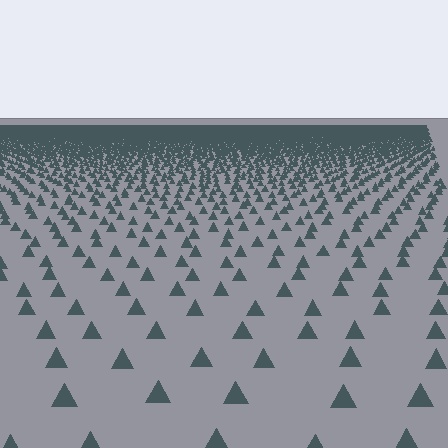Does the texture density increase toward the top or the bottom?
Density increases toward the top.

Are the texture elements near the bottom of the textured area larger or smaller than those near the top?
Larger. Near the bottom, elements are closer to the viewer and appear at a bigger on-screen size.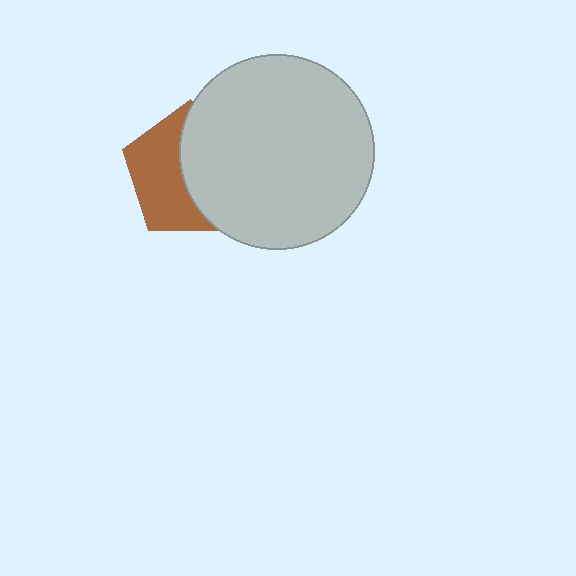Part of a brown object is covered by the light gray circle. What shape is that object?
It is a pentagon.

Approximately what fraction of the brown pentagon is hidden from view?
Roughly 53% of the brown pentagon is hidden behind the light gray circle.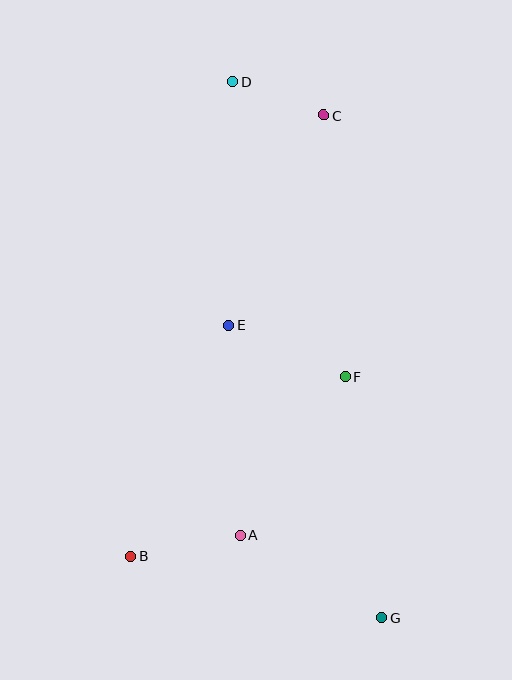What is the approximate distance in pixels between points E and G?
The distance between E and G is approximately 330 pixels.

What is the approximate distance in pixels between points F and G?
The distance between F and G is approximately 244 pixels.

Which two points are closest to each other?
Points C and D are closest to each other.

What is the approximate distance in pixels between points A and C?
The distance between A and C is approximately 428 pixels.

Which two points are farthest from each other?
Points D and G are farthest from each other.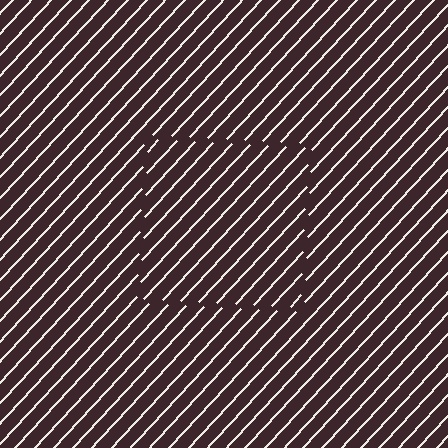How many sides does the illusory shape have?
4 sides — the line-ends trace a square.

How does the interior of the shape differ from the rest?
The interior of the shape contains the same grating, shifted by half a period — the contour is defined by the phase discontinuity where line-ends from the inner and outer gratings abut.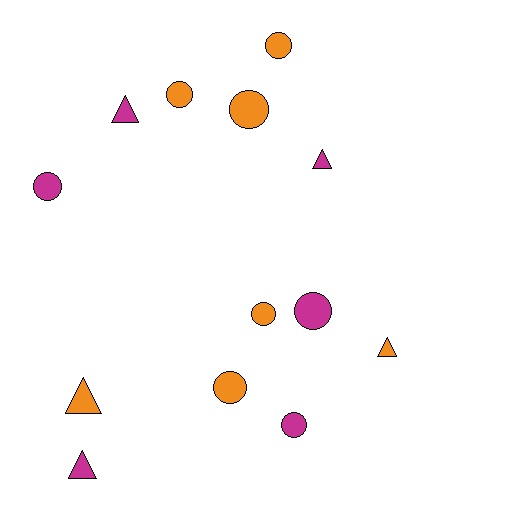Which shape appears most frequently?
Circle, with 8 objects.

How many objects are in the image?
There are 13 objects.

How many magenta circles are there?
There are 3 magenta circles.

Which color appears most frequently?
Orange, with 7 objects.